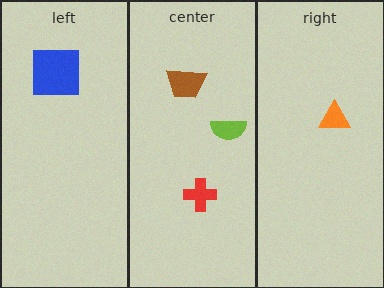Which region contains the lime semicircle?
The center region.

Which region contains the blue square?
The left region.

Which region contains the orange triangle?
The right region.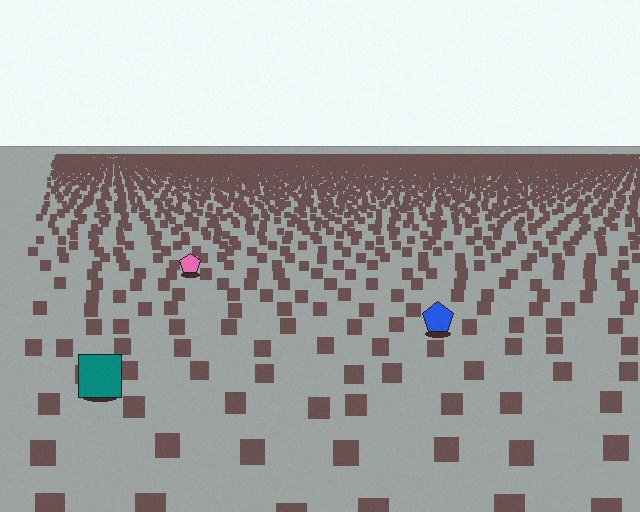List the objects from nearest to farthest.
From nearest to farthest: the teal square, the blue pentagon, the pink pentagon.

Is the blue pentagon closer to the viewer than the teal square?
No. The teal square is closer — you can tell from the texture gradient: the ground texture is coarser near it.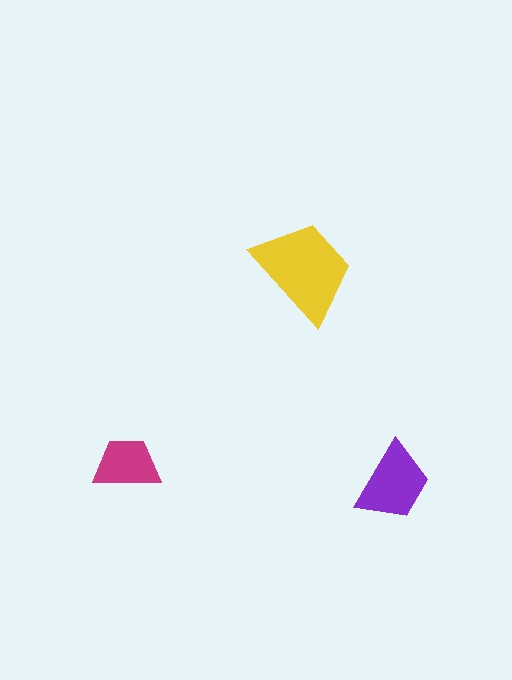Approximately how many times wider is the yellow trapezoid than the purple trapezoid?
About 1.5 times wider.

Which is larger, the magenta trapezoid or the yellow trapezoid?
The yellow one.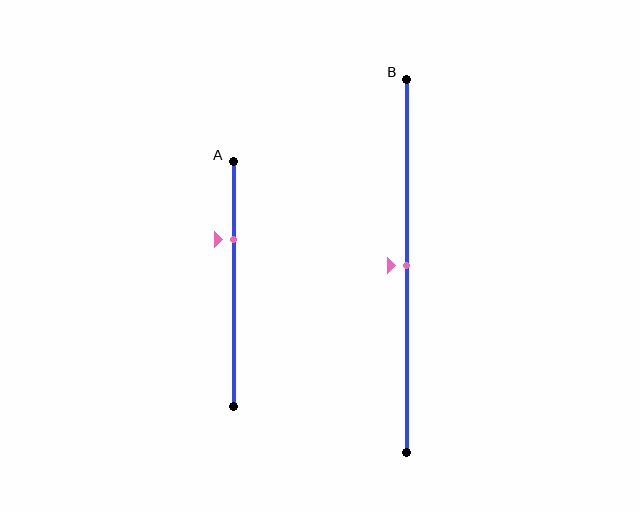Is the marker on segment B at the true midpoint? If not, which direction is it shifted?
Yes, the marker on segment B is at the true midpoint.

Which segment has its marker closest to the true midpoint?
Segment B has its marker closest to the true midpoint.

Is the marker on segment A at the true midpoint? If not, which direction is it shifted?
No, the marker on segment A is shifted upward by about 18% of the segment length.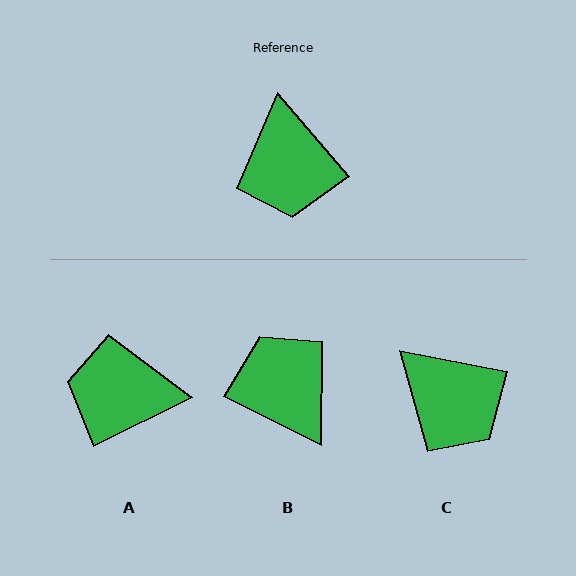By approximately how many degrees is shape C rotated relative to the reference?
Approximately 39 degrees counter-clockwise.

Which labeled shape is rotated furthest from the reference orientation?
B, about 157 degrees away.